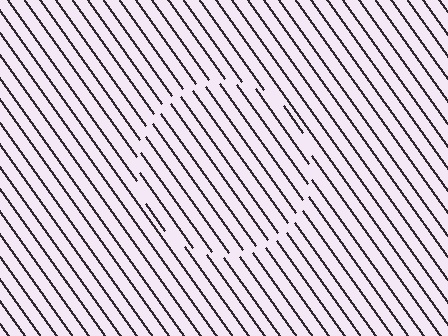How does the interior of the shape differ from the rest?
The interior of the shape contains the same grating, shifted by half a period — the contour is defined by the phase discontinuity where line-ends from the inner and outer gratings abut.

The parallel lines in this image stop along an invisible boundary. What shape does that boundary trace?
An illusory circle. The interior of the shape contains the same grating, shifted by half a period — the contour is defined by the phase discontinuity where line-ends from the inner and outer gratings abut.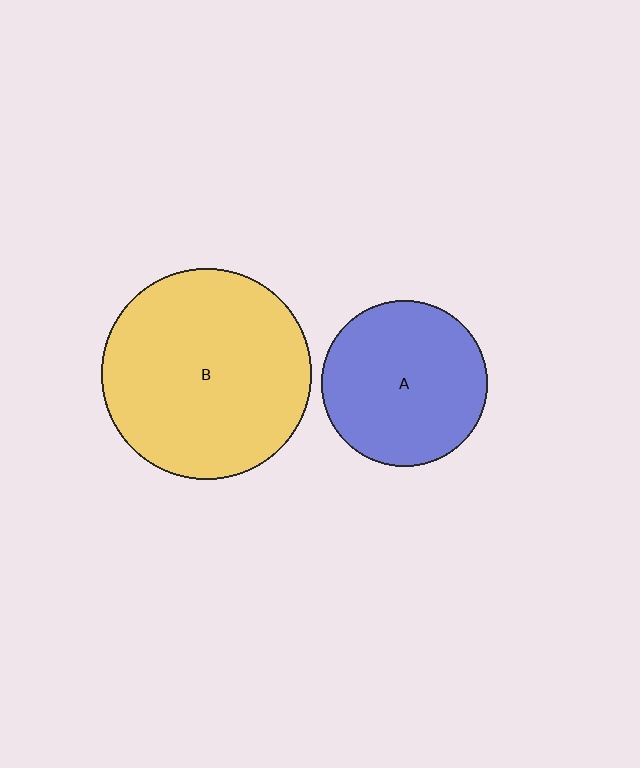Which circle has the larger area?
Circle B (yellow).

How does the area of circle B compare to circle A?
Approximately 1.6 times.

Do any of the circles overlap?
No, none of the circles overlap.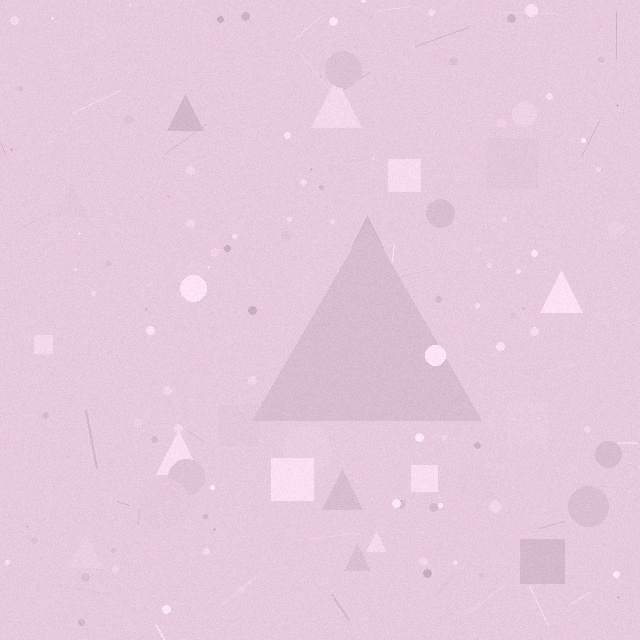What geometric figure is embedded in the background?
A triangle is embedded in the background.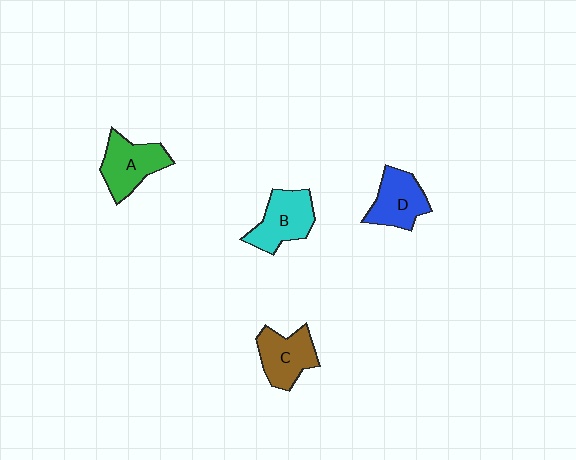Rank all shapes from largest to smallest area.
From largest to smallest: A (green), B (cyan), C (brown), D (blue).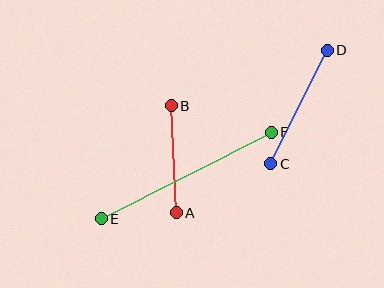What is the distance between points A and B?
The distance is approximately 107 pixels.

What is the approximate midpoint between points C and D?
The midpoint is at approximately (299, 107) pixels.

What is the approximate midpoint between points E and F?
The midpoint is at approximately (186, 175) pixels.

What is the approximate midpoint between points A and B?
The midpoint is at approximately (174, 159) pixels.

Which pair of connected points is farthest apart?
Points E and F are farthest apart.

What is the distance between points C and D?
The distance is approximately 127 pixels.